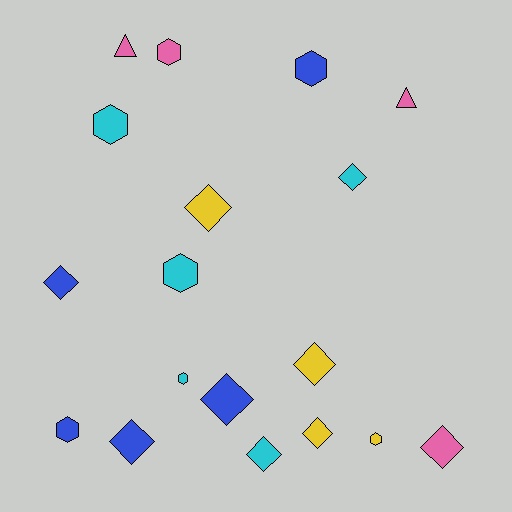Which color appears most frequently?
Blue, with 5 objects.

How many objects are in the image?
There are 18 objects.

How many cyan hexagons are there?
There are 3 cyan hexagons.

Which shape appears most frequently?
Diamond, with 9 objects.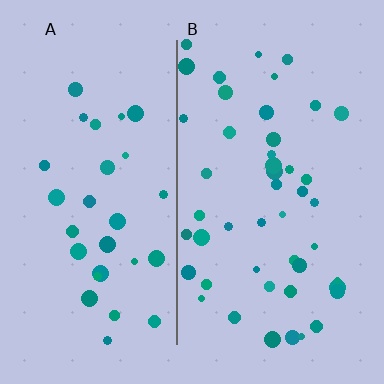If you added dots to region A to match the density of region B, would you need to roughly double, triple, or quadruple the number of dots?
Approximately double.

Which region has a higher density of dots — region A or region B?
B (the right).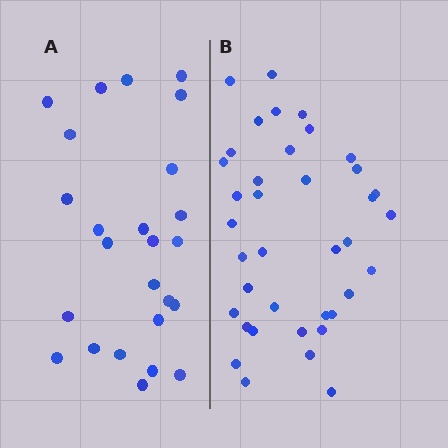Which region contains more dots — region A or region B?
Region B (the right region) has more dots.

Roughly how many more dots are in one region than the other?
Region B has approximately 15 more dots than region A.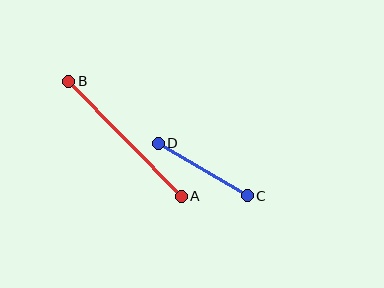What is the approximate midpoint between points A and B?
The midpoint is at approximately (125, 139) pixels.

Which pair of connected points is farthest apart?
Points A and B are farthest apart.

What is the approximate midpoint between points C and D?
The midpoint is at approximately (203, 169) pixels.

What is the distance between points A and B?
The distance is approximately 161 pixels.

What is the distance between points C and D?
The distance is approximately 103 pixels.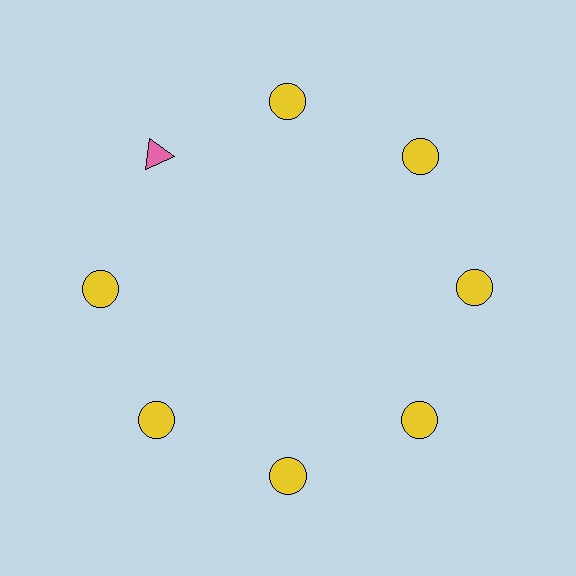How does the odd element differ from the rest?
It differs in both color (pink instead of yellow) and shape (triangle instead of circle).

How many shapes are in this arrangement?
There are 8 shapes arranged in a ring pattern.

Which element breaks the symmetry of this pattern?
The pink triangle at roughly the 10 o'clock position breaks the symmetry. All other shapes are yellow circles.